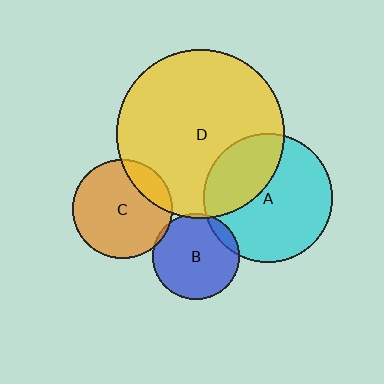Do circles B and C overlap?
Yes.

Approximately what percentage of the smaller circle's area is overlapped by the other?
Approximately 5%.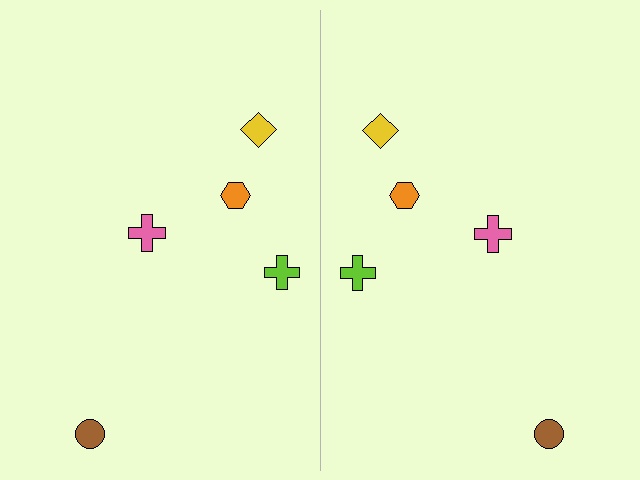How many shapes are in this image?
There are 10 shapes in this image.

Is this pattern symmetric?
Yes, this pattern has bilateral (reflection) symmetry.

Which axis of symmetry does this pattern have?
The pattern has a vertical axis of symmetry running through the center of the image.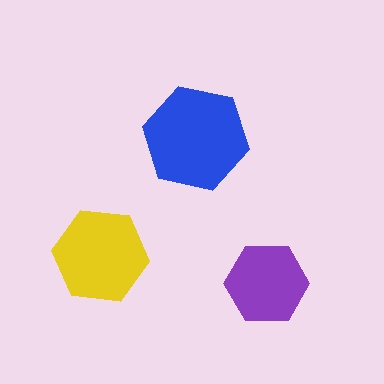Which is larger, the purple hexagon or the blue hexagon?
The blue one.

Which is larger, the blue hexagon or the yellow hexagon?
The blue one.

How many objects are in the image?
There are 3 objects in the image.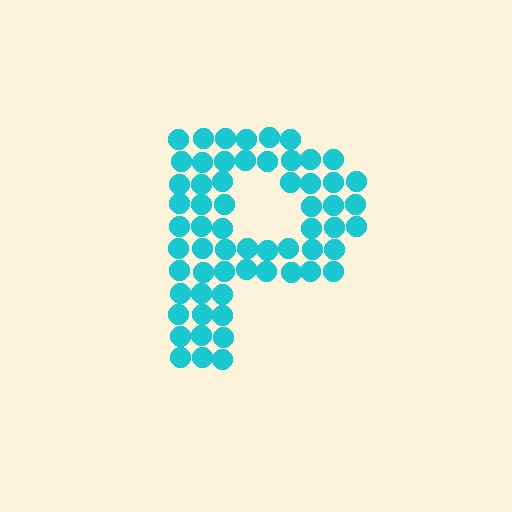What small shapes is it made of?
It is made of small circles.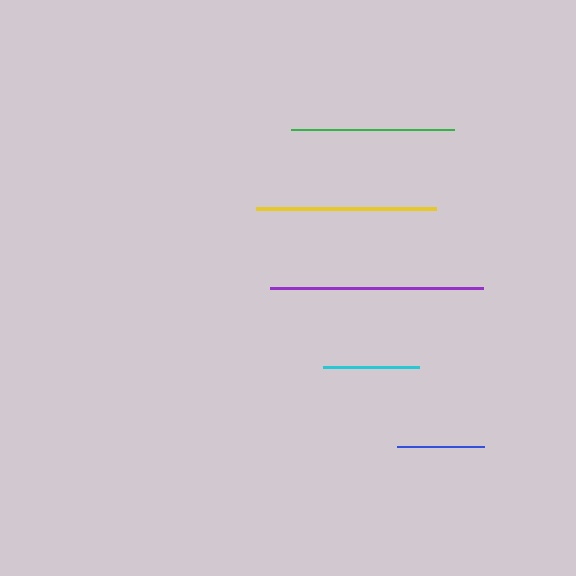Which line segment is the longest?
The purple line is the longest at approximately 213 pixels.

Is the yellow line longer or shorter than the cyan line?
The yellow line is longer than the cyan line.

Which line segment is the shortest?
The blue line is the shortest at approximately 87 pixels.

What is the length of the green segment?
The green segment is approximately 163 pixels long.